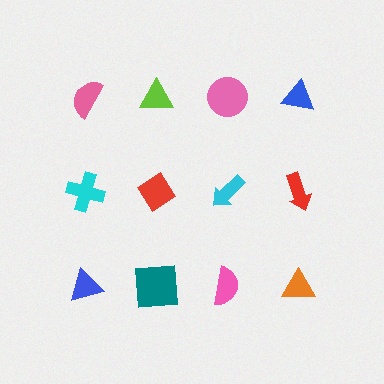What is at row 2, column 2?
A red diamond.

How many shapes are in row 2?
4 shapes.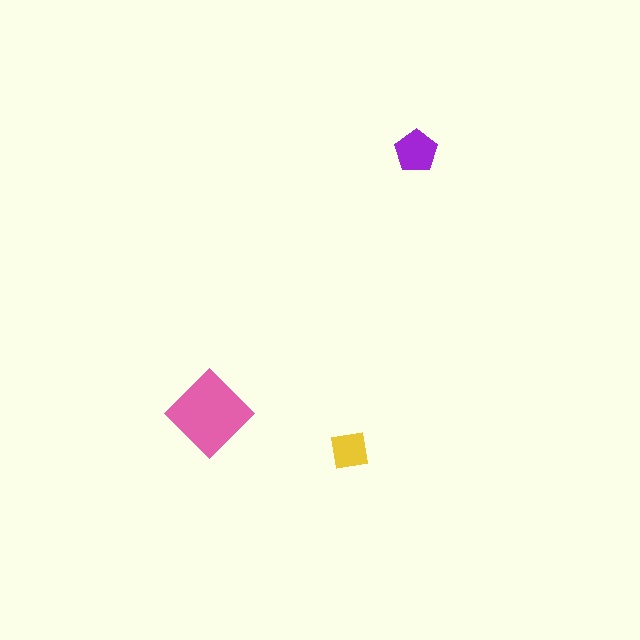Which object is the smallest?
The yellow square.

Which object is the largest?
The pink diamond.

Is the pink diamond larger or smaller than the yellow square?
Larger.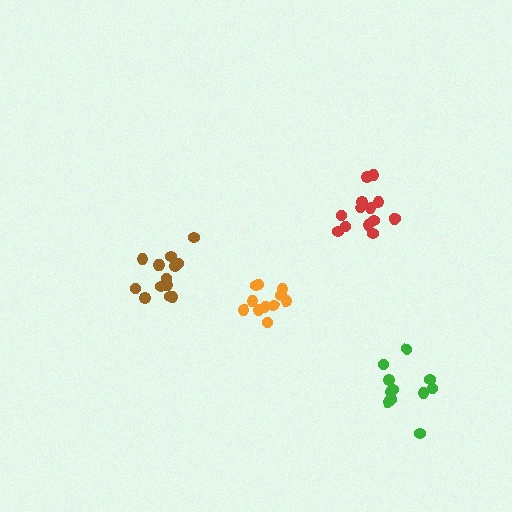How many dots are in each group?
Group 1: 11 dots, Group 2: 14 dots, Group 3: 11 dots, Group 4: 14 dots (50 total).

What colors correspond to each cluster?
The clusters are colored: orange, red, green, brown.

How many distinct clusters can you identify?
There are 4 distinct clusters.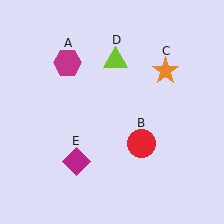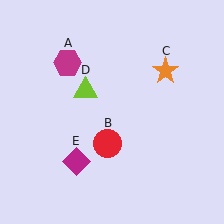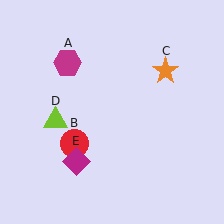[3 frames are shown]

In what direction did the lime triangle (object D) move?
The lime triangle (object D) moved down and to the left.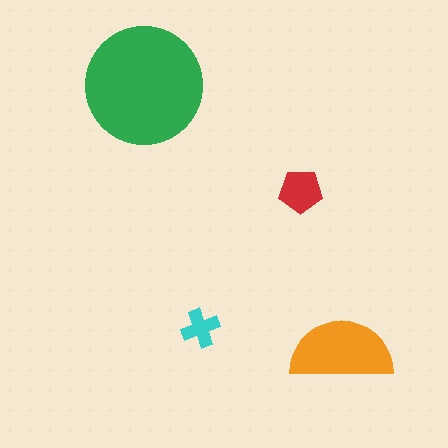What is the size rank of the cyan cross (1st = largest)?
4th.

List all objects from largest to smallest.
The green circle, the orange semicircle, the red pentagon, the cyan cross.